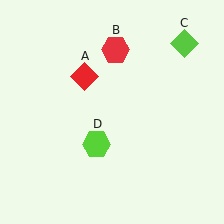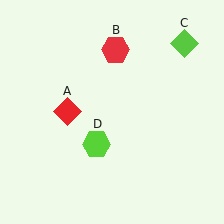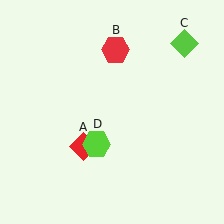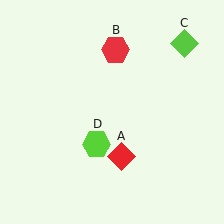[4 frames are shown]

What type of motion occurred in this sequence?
The red diamond (object A) rotated counterclockwise around the center of the scene.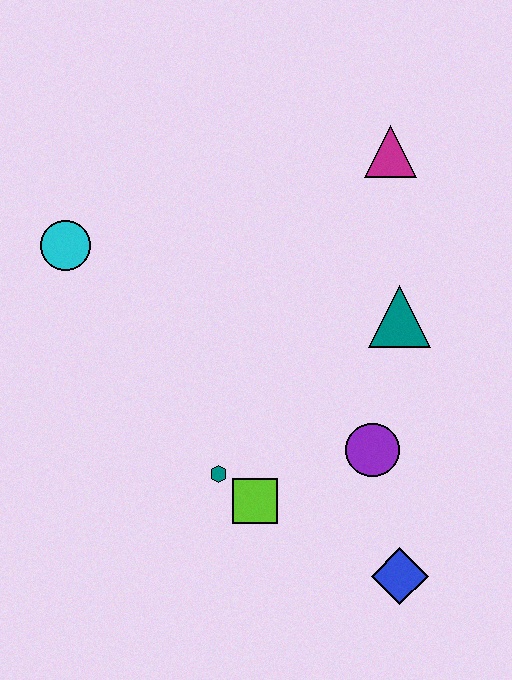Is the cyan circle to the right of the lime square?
No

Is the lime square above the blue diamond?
Yes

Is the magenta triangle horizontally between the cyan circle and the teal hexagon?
No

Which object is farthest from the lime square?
The magenta triangle is farthest from the lime square.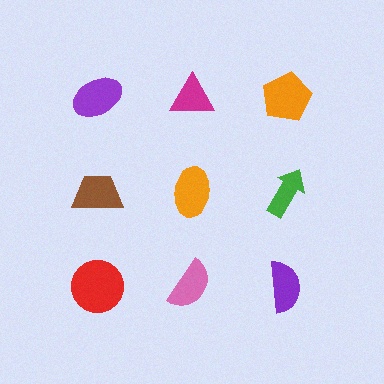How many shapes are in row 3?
3 shapes.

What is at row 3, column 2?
A pink semicircle.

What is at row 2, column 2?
An orange ellipse.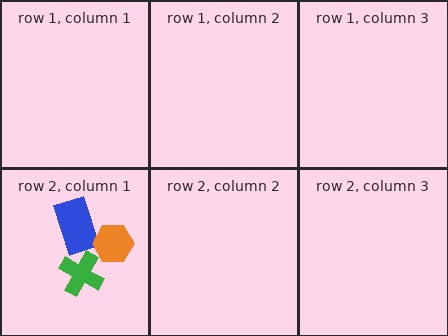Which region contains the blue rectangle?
The row 2, column 1 region.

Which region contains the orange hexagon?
The row 2, column 1 region.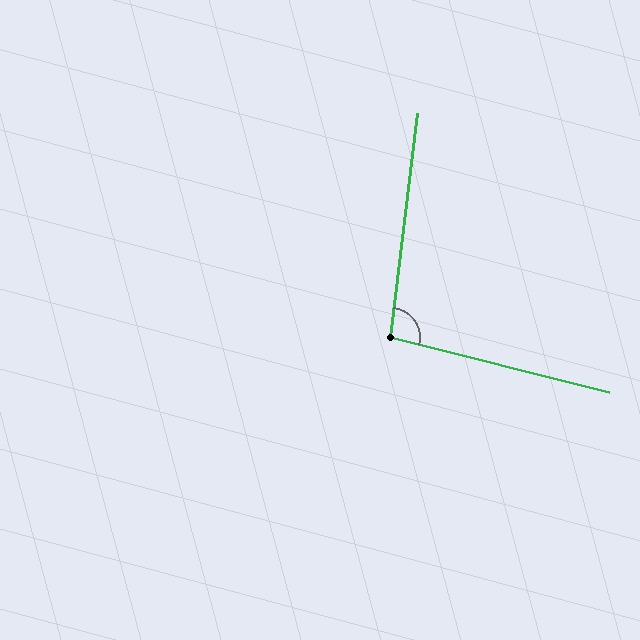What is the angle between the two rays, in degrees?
Approximately 97 degrees.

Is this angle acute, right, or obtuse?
It is obtuse.